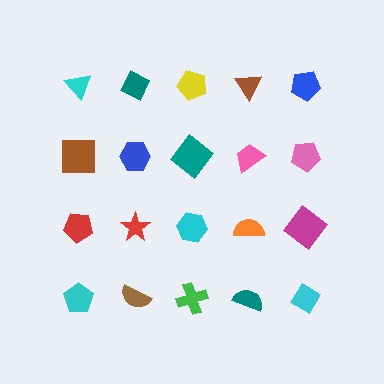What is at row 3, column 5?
A magenta diamond.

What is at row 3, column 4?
An orange semicircle.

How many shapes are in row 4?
5 shapes.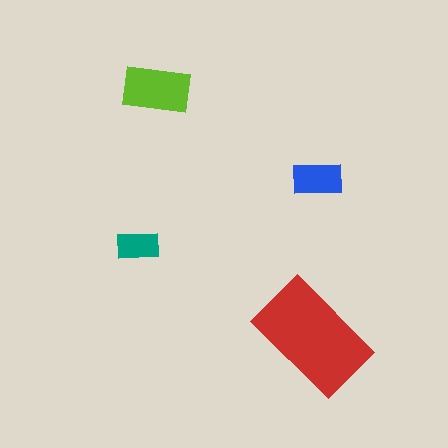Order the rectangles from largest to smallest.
the red one, the lime one, the blue one, the teal one.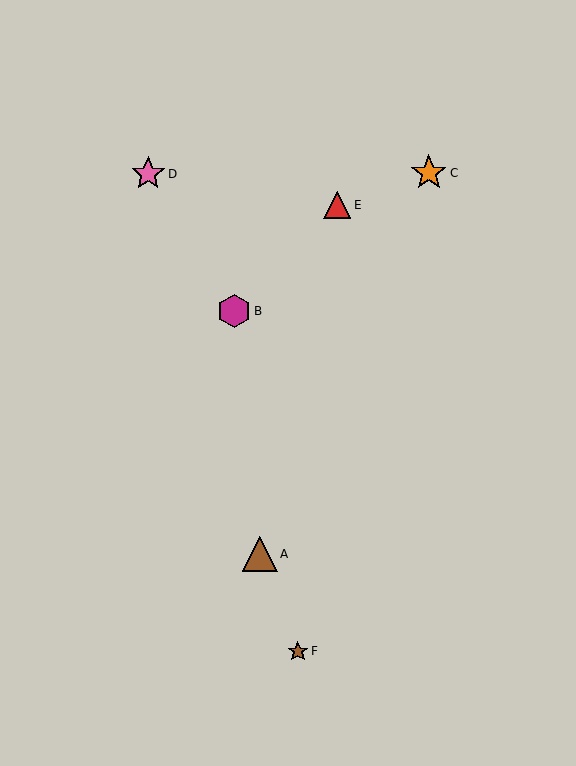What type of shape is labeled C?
Shape C is an orange star.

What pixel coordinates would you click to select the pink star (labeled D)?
Click at (148, 174) to select the pink star D.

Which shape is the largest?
The orange star (labeled C) is the largest.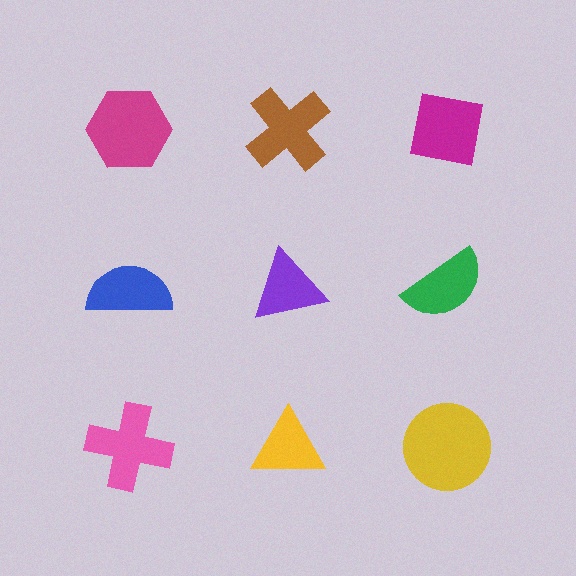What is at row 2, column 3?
A green semicircle.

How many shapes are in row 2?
3 shapes.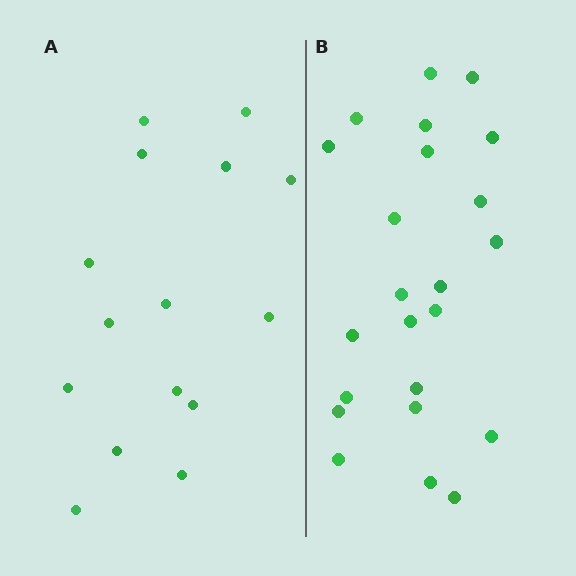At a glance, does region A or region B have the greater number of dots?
Region B (the right region) has more dots.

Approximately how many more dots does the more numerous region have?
Region B has roughly 8 or so more dots than region A.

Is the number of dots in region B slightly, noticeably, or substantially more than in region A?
Region B has substantially more. The ratio is roughly 1.5 to 1.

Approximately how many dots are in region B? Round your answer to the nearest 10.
About 20 dots. (The exact count is 23, which rounds to 20.)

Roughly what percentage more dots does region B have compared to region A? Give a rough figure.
About 55% more.